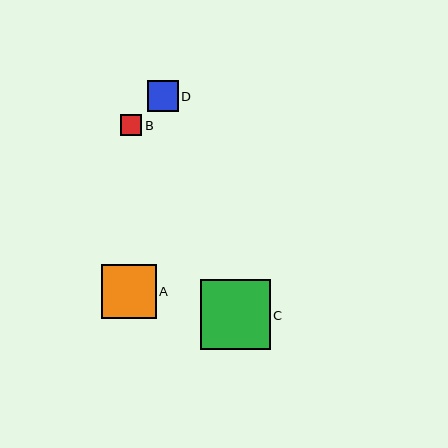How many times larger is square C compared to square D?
Square C is approximately 2.3 times the size of square D.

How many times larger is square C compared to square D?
Square C is approximately 2.3 times the size of square D.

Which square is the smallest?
Square B is the smallest with a size of approximately 21 pixels.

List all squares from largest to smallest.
From largest to smallest: C, A, D, B.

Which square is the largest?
Square C is the largest with a size of approximately 69 pixels.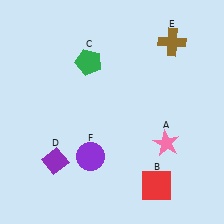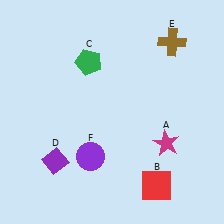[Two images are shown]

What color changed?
The star (A) changed from pink in Image 1 to magenta in Image 2.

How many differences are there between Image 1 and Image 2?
There is 1 difference between the two images.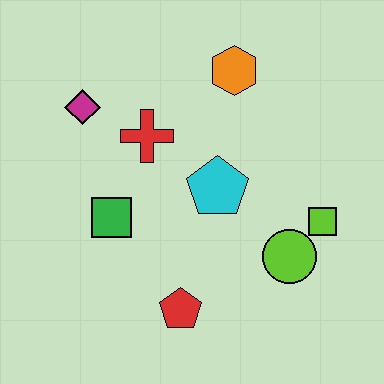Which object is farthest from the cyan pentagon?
The magenta diamond is farthest from the cyan pentagon.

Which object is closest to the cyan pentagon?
The red cross is closest to the cyan pentagon.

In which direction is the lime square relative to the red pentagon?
The lime square is to the right of the red pentagon.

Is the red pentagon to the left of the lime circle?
Yes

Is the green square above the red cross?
No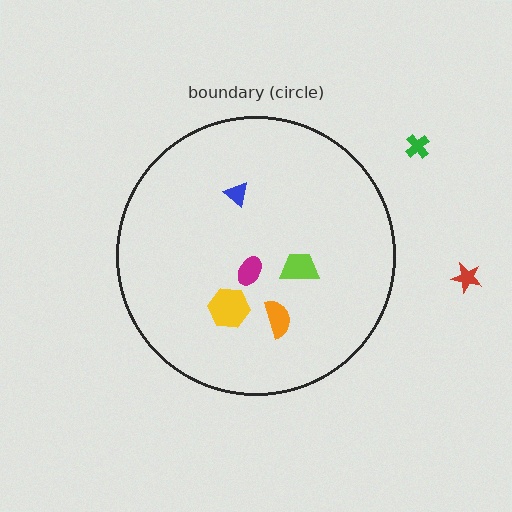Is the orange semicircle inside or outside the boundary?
Inside.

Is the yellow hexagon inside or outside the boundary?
Inside.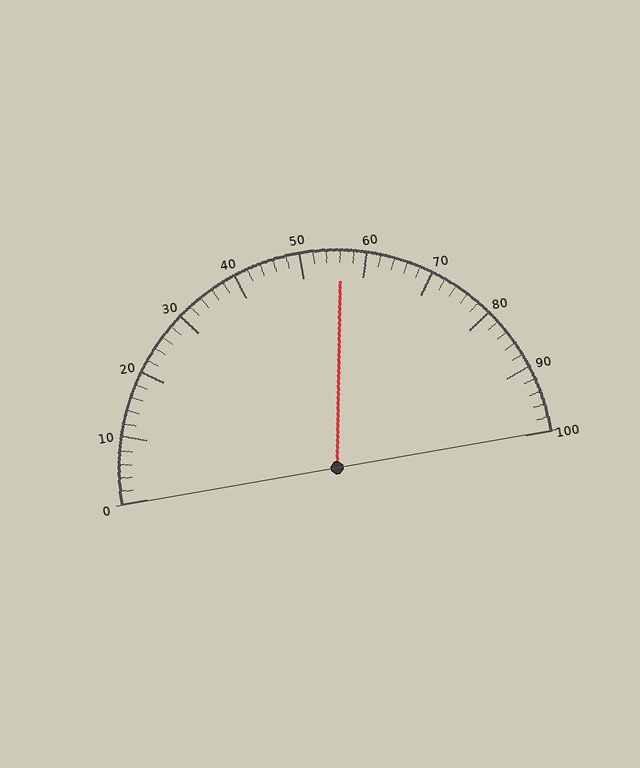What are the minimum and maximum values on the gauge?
The gauge ranges from 0 to 100.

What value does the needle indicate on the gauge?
The needle indicates approximately 56.